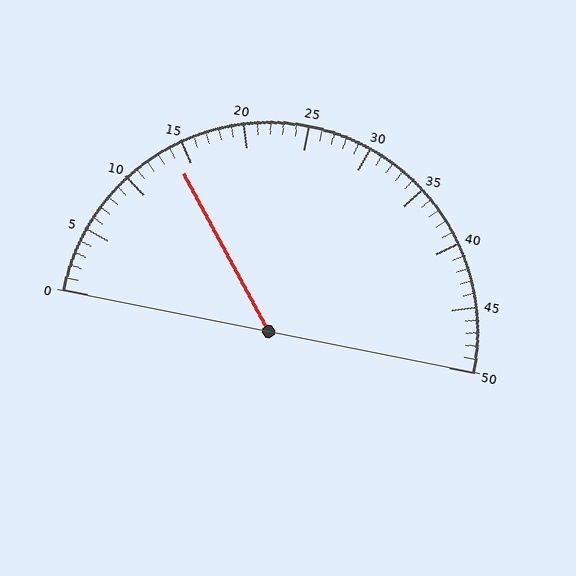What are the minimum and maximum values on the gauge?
The gauge ranges from 0 to 50.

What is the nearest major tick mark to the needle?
The nearest major tick mark is 15.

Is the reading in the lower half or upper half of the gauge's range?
The reading is in the lower half of the range (0 to 50).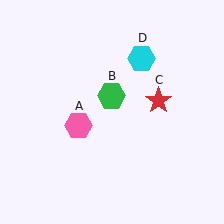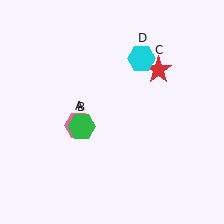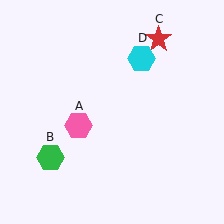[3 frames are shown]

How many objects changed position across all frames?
2 objects changed position: green hexagon (object B), red star (object C).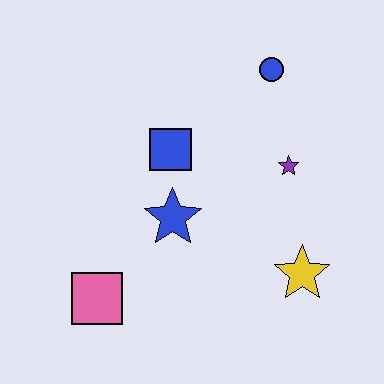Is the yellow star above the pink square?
Yes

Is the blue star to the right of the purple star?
No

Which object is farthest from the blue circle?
The pink square is farthest from the blue circle.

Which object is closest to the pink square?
The blue star is closest to the pink square.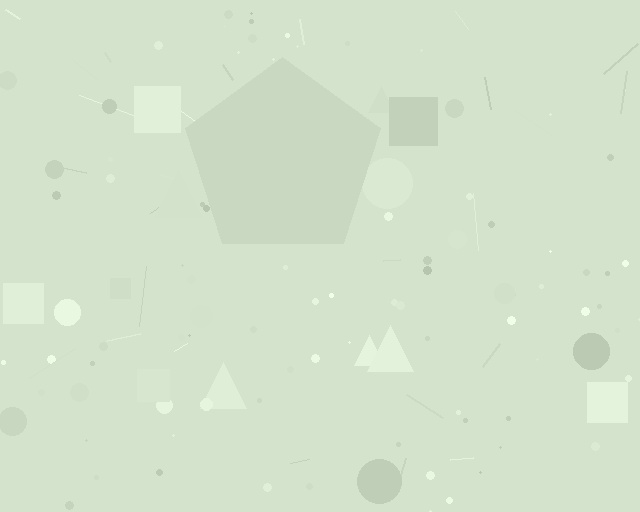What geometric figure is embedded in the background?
A pentagon is embedded in the background.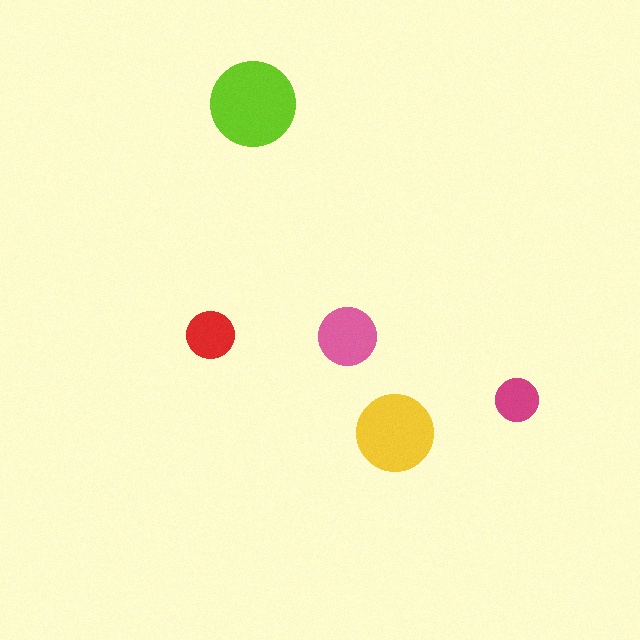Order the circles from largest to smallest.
the lime one, the yellow one, the pink one, the red one, the magenta one.